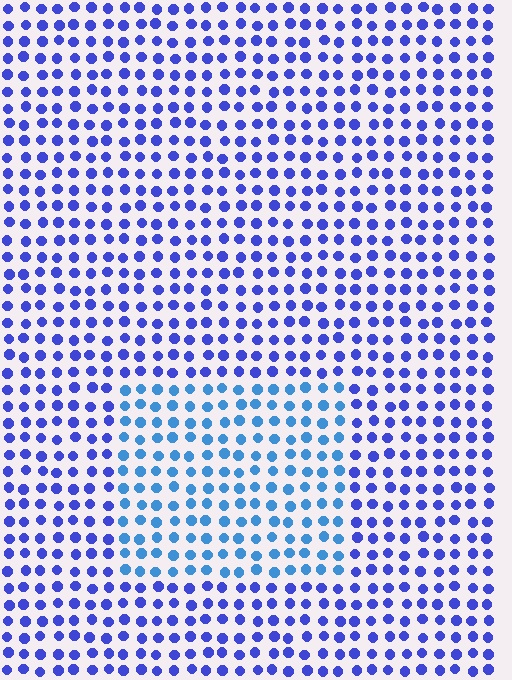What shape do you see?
I see a rectangle.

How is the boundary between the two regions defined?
The boundary is defined purely by a slight shift in hue (about 31 degrees). Spacing, size, and orientation are identical on both sides.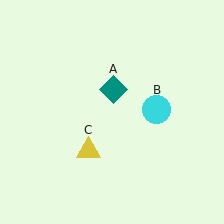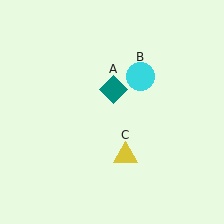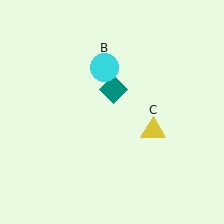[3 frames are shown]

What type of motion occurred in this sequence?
The cyan circle (object B), yellow triangle (object C) rotated counterclockwise around the center of the scene.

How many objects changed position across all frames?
2 objects changed position: cyan circle (object B), yellow triangle (object C).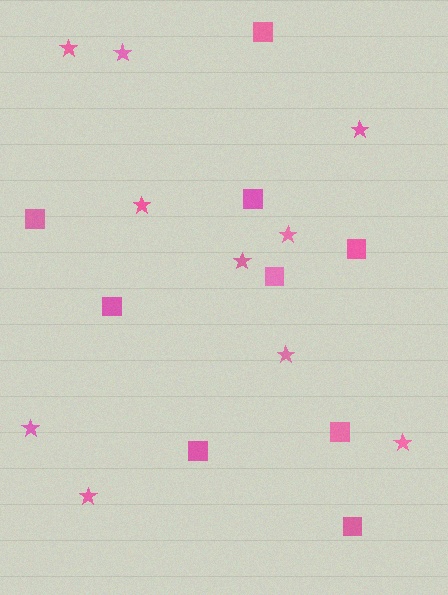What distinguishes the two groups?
There are 2 groups: one group of stars (10) and one group of squares (9).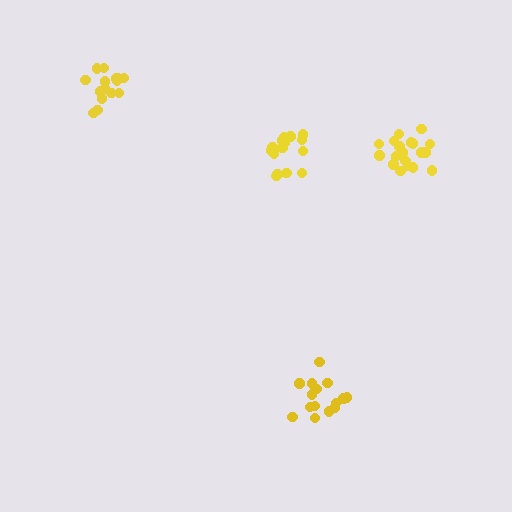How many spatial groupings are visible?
There are 4 spatial groupings.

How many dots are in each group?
Group 1: 19 dots, Group 2: 15 dots, Group 3: 16 dots, Group 4: 15 dots (65 total).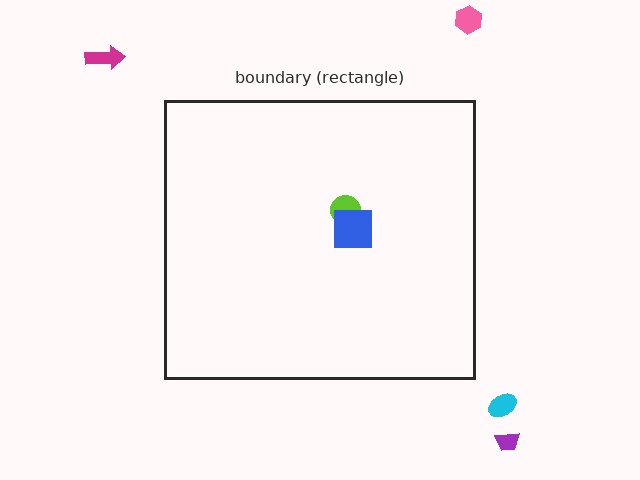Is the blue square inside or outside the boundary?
Inside.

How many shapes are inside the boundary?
2 inside, 4 outside.